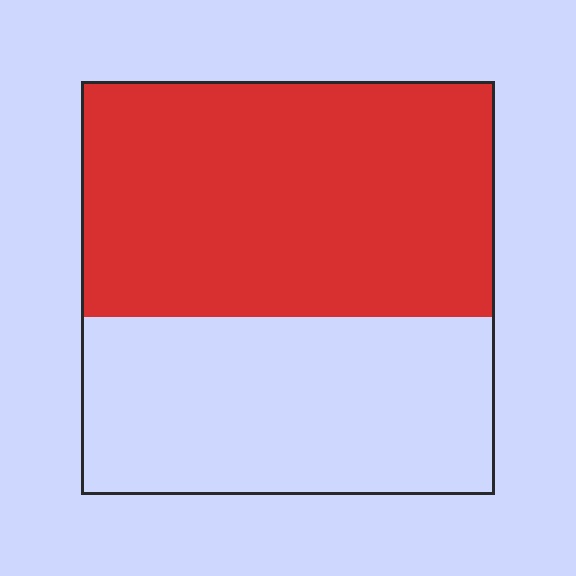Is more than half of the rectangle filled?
Yes.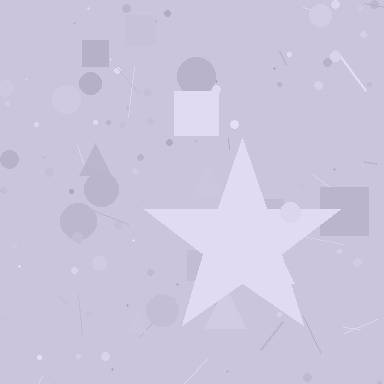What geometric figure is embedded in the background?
A star is embedded in the background.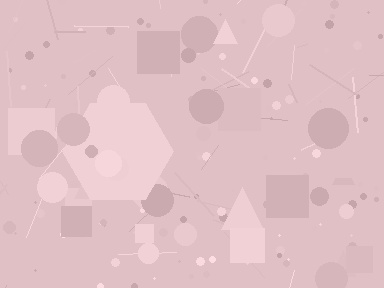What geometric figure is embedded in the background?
A hexagon is embedded in the background.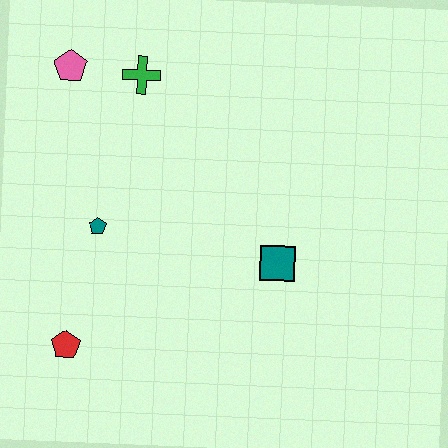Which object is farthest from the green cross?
The red pentagon is farthest from the green cross.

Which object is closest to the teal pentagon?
The red pentagon is closest to the teal pentagon.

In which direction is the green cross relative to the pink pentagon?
The green cross is to the right of the pink pentagon.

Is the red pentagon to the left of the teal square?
Yes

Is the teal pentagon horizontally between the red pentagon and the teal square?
Yes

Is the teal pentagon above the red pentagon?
Yes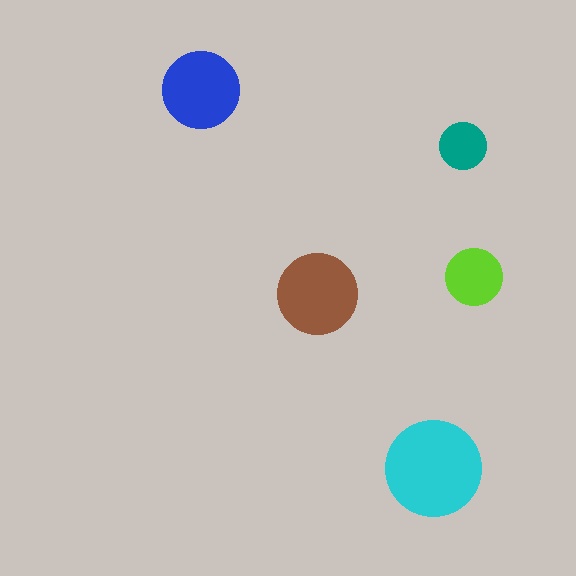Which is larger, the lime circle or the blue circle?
The blue one.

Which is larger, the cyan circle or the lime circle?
The cyan one.